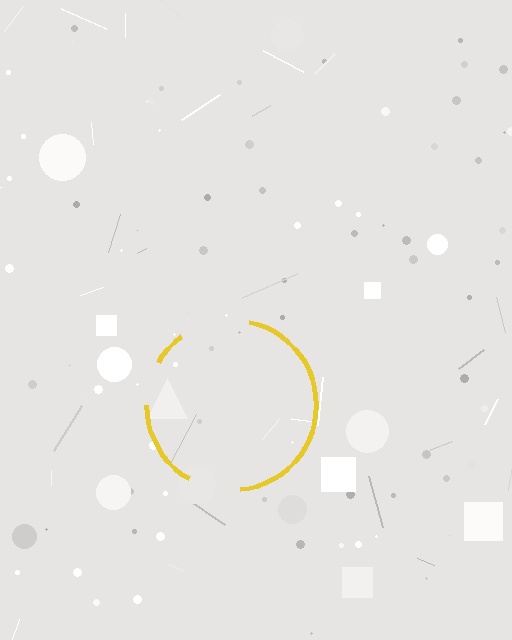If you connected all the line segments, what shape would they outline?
They would outline a circle.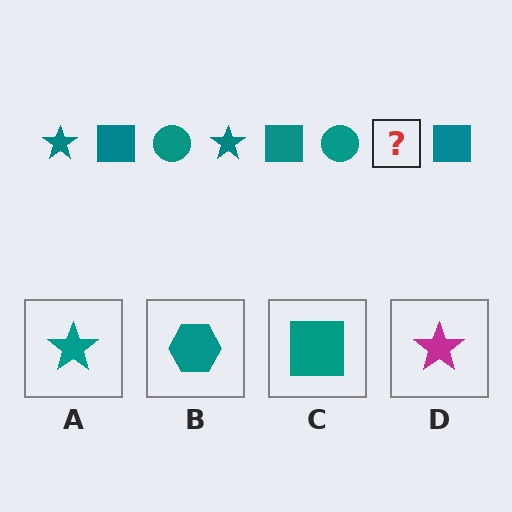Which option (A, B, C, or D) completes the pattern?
A.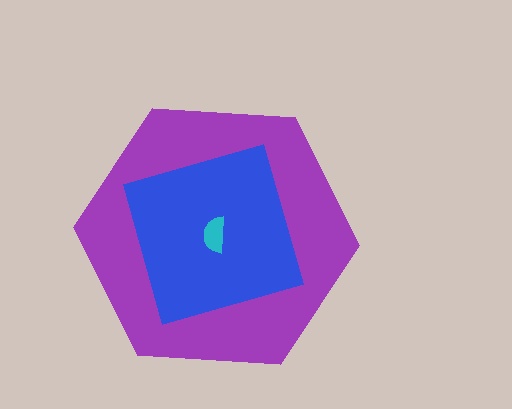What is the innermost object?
The cyan semicircle.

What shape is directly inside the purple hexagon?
The blue square.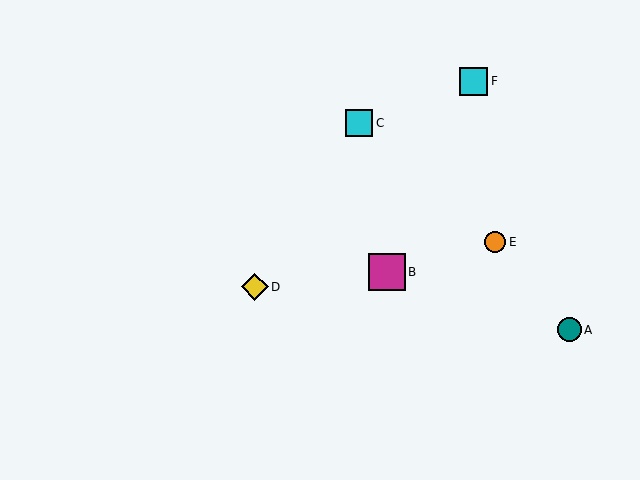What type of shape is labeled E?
Shape E is an orange circle.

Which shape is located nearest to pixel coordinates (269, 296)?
The yellow diamond (labeled D) at (255, 287) is nearest to that location.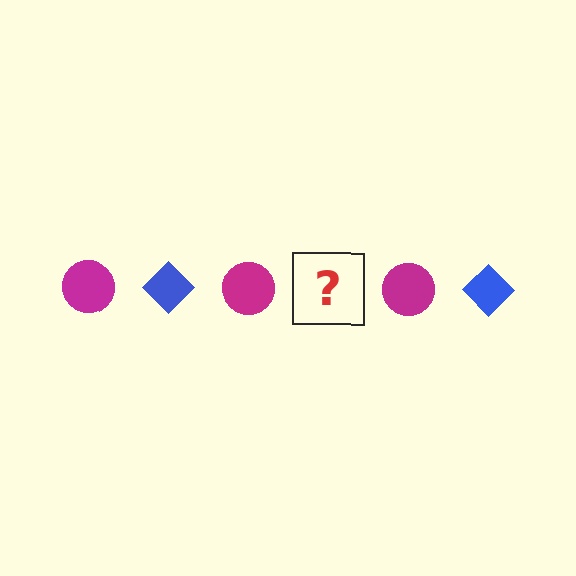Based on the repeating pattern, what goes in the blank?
The blank should be a blue diamond.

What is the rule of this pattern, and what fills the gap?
The rule is that the pattern alternates between magenta circle and blue diamond. The gap should be filled with a blue diamond.